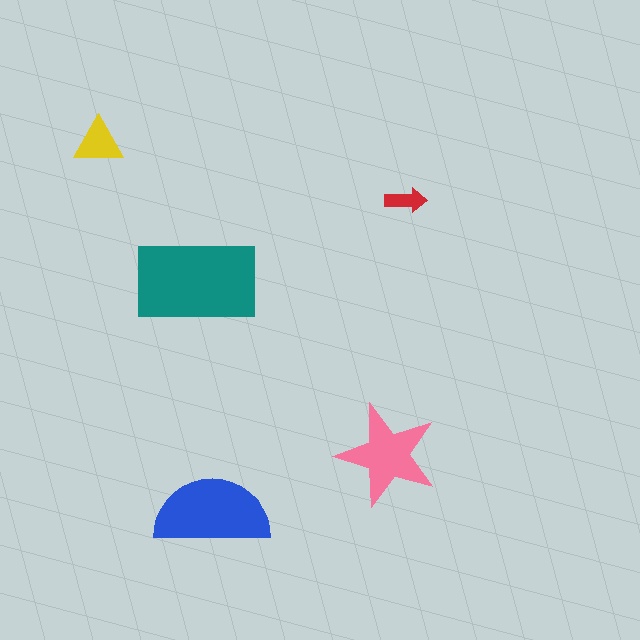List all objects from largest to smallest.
The teal rectangle, the blue semicircle, the pink star, the yellow triangle, the red arrow.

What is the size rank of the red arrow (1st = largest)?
5th.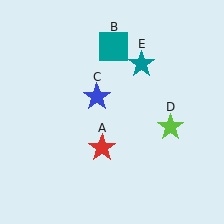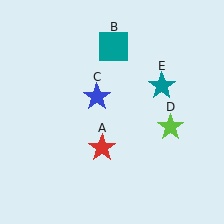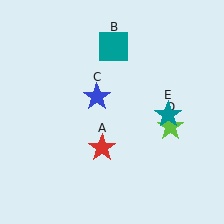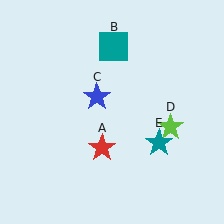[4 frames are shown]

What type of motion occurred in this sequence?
The teal star (object E) rotated clockwise around the center of the scene.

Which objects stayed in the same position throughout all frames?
Red star (object A) and teal square (object B) and blue star (object C) and lime star (object D) remained stationary.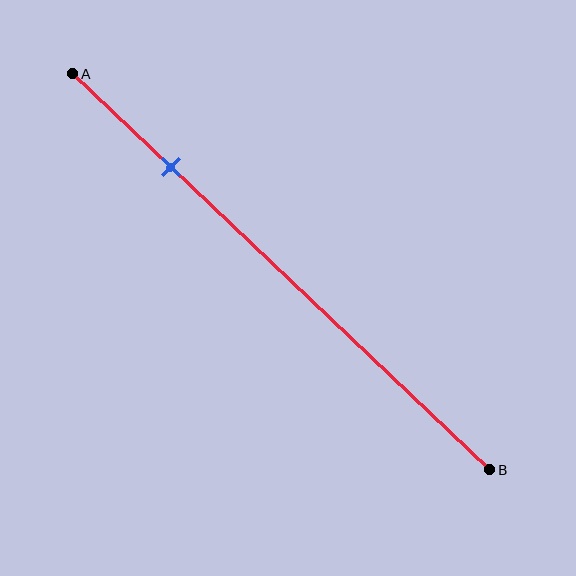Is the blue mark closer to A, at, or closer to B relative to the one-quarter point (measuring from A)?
The blue mark is approximately at the one-quarter point of segment AB.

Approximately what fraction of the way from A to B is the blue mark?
The blue mark is approximately 25% of the way from A to B.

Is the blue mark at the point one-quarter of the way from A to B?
Yes, the mark is approximately at the one-quarter point.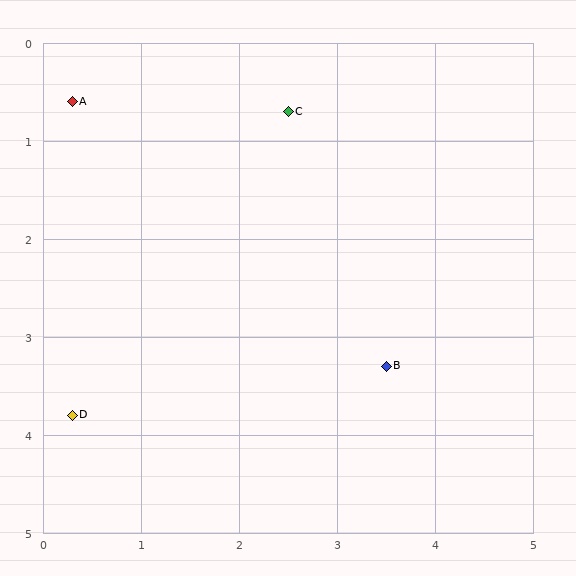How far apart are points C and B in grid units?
Points C and B are about 2.8 grid units apart.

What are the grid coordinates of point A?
Point A is at approximately (0.3, 0.6).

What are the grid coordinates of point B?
Point B is at approximately (3.5, 3.3).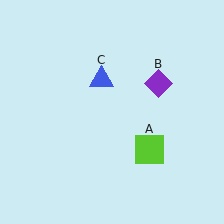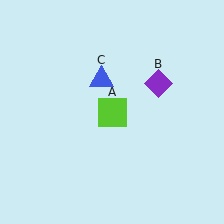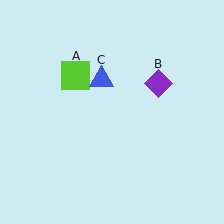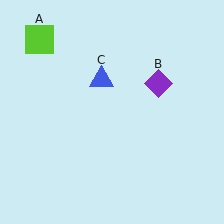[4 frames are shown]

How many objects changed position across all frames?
1 object changed position: lime square (object A).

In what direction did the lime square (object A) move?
The lime square (object A) moved up and to the left.